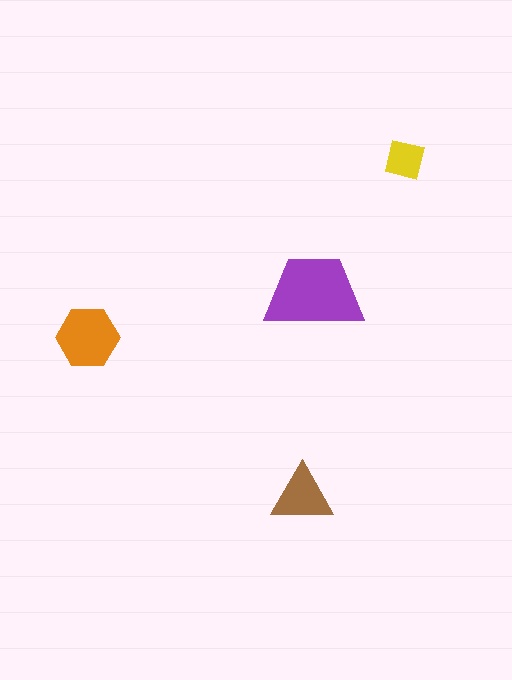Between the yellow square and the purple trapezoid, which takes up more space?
The purple trapezoid.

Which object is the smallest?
The yellow square.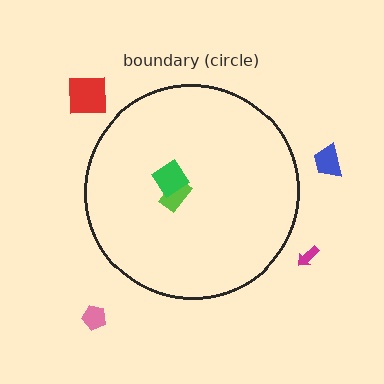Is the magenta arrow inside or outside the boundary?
Outside.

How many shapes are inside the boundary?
2 inside, 4 outside.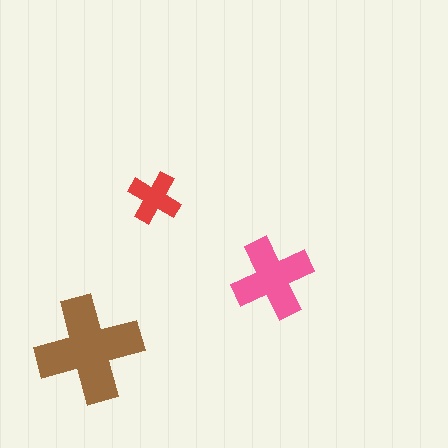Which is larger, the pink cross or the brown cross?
The brown one.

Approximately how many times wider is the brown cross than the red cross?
About 2 times wider.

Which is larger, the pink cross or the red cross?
The pink one.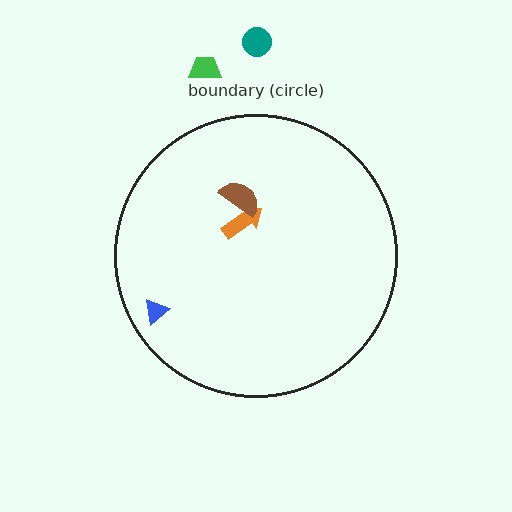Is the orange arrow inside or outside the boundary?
Inside.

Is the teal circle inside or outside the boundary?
Outside.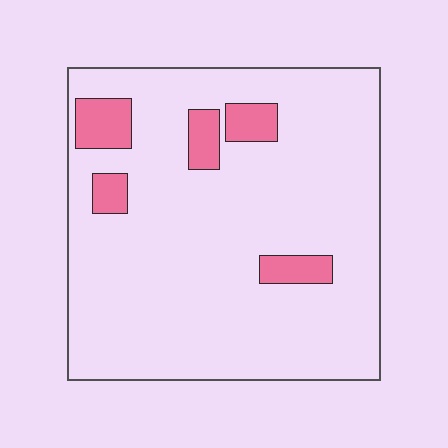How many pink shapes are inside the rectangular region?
5.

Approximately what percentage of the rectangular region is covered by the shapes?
Approximately 10%.